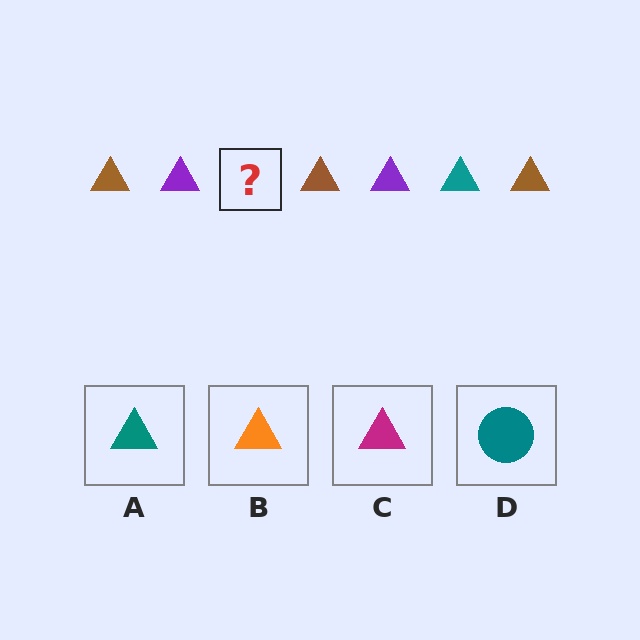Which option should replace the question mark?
Option A.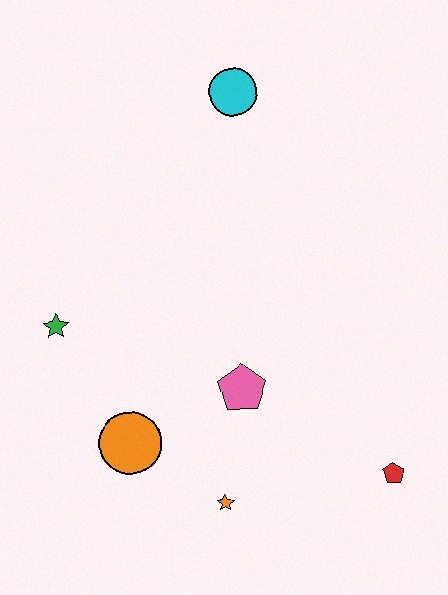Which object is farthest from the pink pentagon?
The cyan circle is farthest from the pink pentagon.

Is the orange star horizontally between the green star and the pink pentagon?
Yes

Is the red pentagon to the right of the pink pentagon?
Yes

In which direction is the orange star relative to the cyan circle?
The orange star is below the cyan circle.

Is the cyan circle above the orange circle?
Yes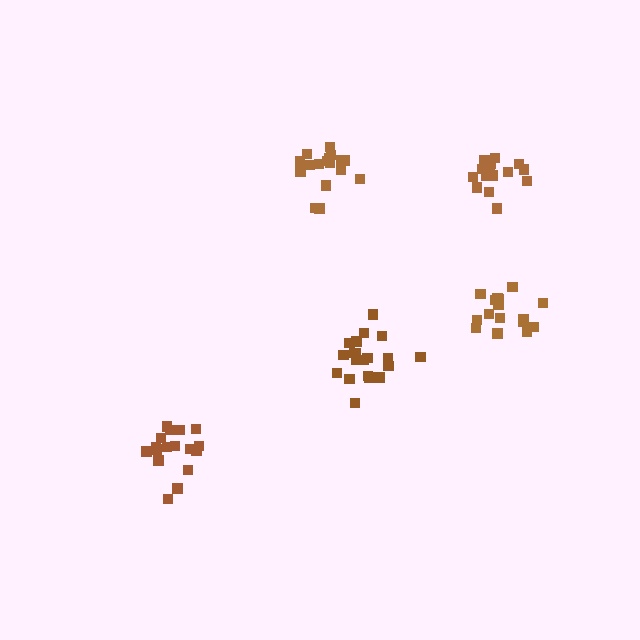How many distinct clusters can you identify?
There are 5 distinct clusters.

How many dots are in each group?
Group 1: 20 dots, Group 2: 18 dots, Group 3: 15 dots, Group 4: 18 dots, Group 5: 17 dots (88 total).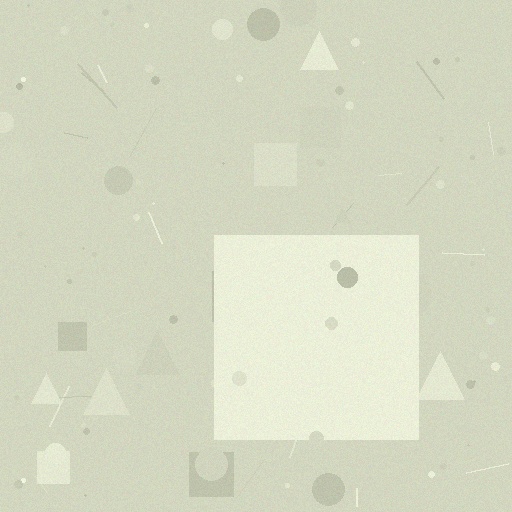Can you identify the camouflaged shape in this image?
The camouflaged shape is a square.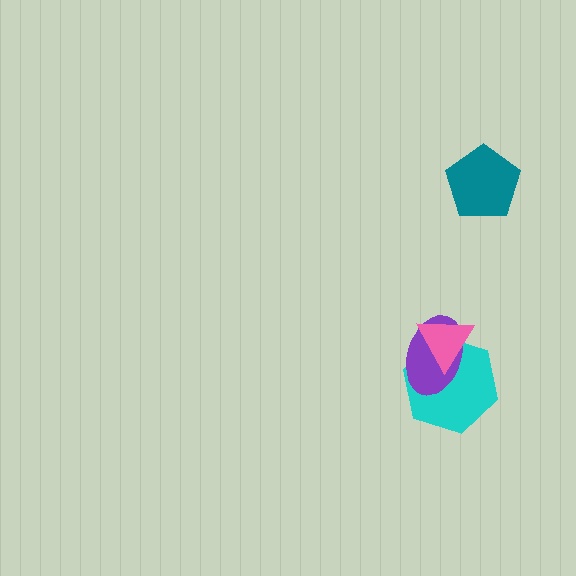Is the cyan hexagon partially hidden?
Yes, it is partially covered by another shape.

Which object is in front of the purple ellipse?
The pink triangle is in front of the purple ellipse.